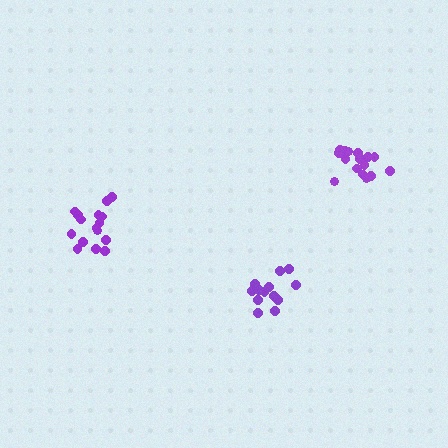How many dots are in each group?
Group 1: 16 dots, Group 2: 16 dots, Group 3: 13 dots (45 total).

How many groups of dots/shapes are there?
There are 3 groups.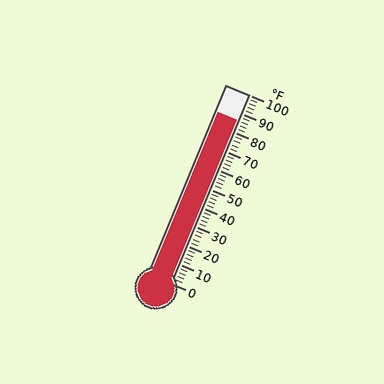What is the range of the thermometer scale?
The thermometer scale ranges from 0°F to 100°F.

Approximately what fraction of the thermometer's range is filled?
The thermometer is filled to approximately 85% of its range.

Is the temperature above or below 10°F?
The temperature is above 10°F.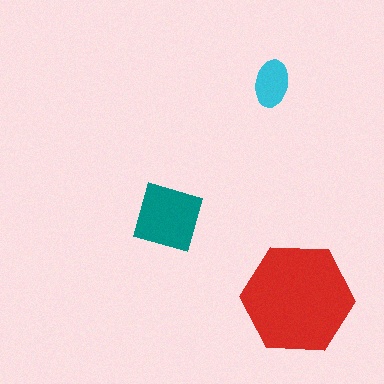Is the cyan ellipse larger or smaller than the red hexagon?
Smaller.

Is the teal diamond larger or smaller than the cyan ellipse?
Larger.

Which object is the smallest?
The cyan ellipse.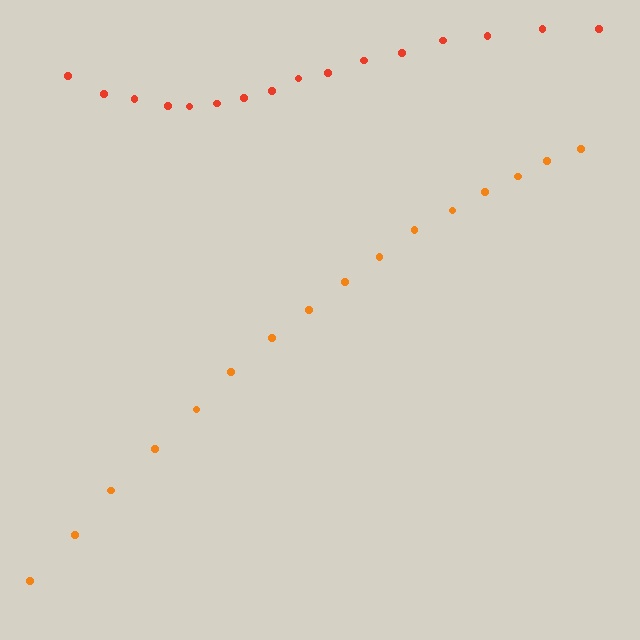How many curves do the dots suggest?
There are 2 distinct paths.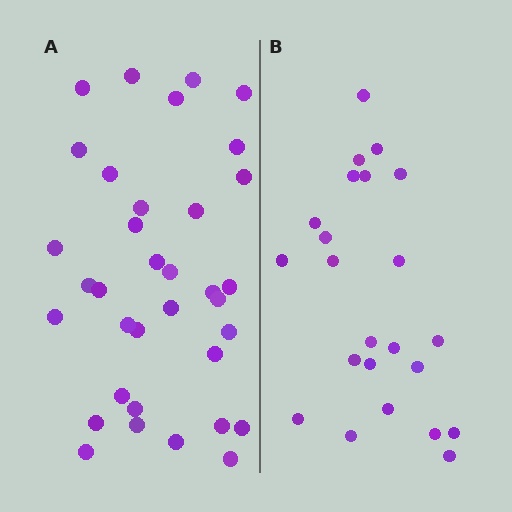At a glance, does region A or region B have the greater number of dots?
Region A (the left region) has more dots.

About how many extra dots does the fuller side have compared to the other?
Region A has roughly 12 or so more dots than region B.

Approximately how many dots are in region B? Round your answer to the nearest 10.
About 20 dots. (The exact count is 23, which rounds to 20.)